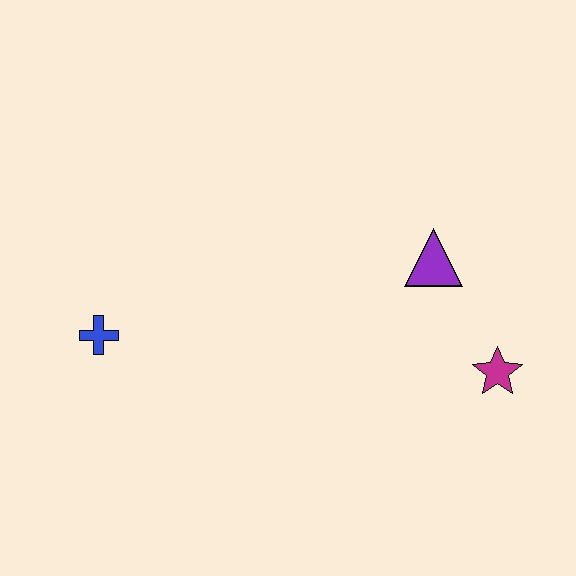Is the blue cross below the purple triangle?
Yes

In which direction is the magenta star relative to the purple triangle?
The magenta star is below the purple triangle.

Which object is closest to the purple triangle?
The magenta star is closest to the purple triangle.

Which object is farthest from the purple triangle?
The blue cross is farthest from the purple triangle.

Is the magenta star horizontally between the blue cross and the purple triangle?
No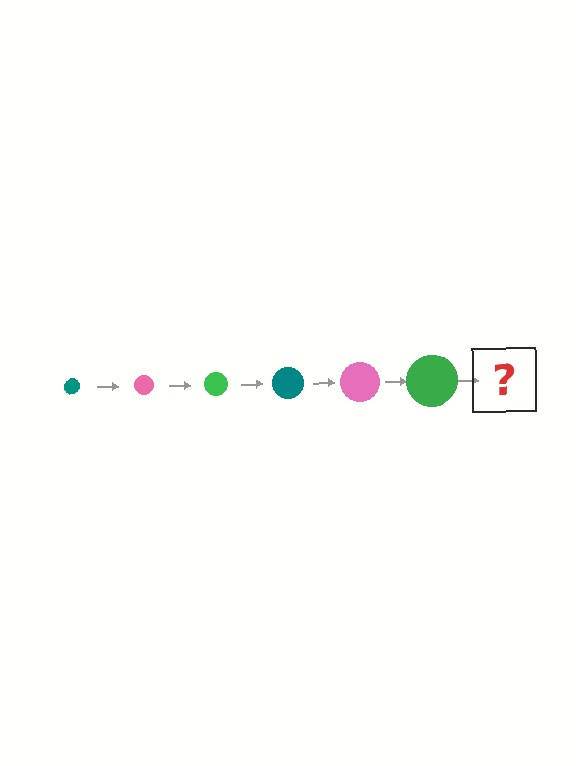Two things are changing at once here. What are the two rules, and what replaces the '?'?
The two rules are that the circle grows larger each step and the color cycles through teal, pink, and green. The '?' should be a teal circle, larger than the previous one.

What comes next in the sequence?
The next element should be a teal circle, larger than the previous one.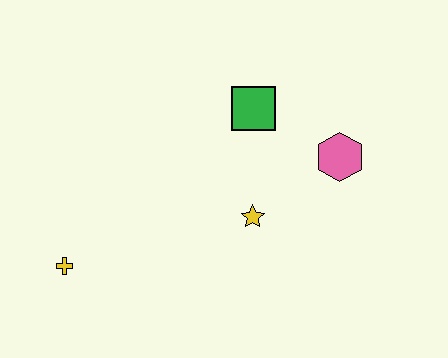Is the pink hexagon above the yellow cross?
Yes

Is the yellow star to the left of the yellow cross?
No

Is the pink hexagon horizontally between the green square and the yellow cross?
No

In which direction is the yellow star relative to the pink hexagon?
The yellow star is to the left of the pink hexagon.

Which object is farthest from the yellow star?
The yellow cross is farthest from the yellow star.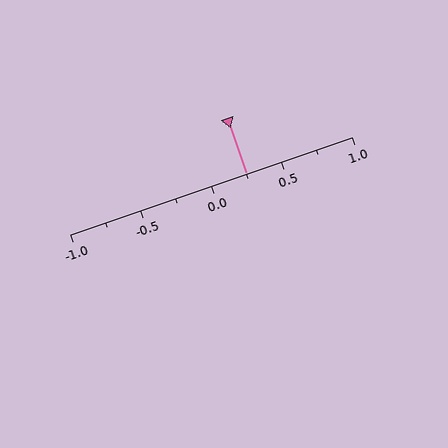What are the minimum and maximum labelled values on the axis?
The axis runs from -1.0 to 1.0.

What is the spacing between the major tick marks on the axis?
The major ticks are spaced 0.5 apart.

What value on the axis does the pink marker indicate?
The marker indicates approximately 0.25.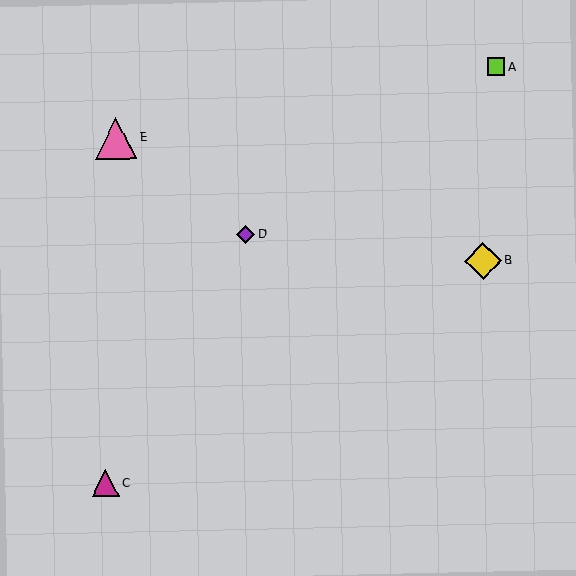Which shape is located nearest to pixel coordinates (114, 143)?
The pink triangle (labeled E) at (116, 138) is nearest to that location.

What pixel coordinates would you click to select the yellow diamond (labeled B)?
Click at (483, 261) to select the yellow diamond B.